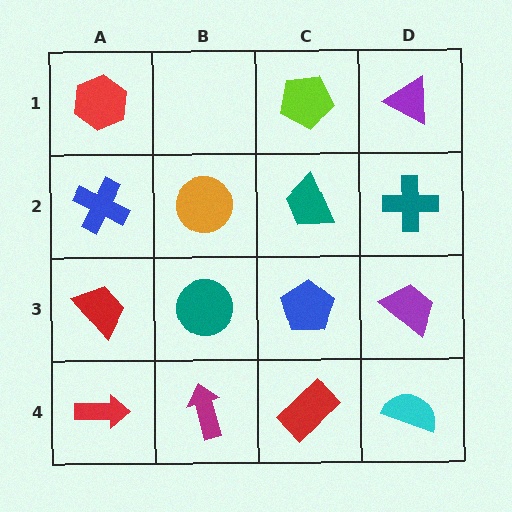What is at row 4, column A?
A red arrow.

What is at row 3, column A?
A red trapezoid.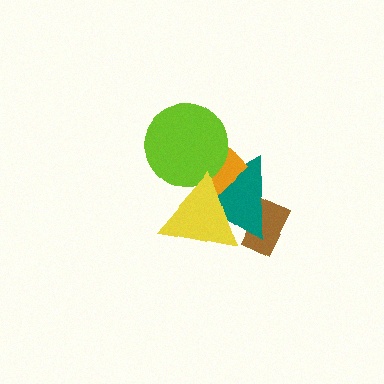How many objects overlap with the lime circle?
3 objects overlap with the lime circle.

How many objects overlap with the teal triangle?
4 objects overlap with the teal triangle.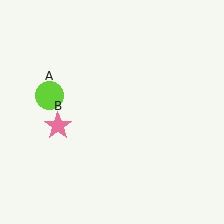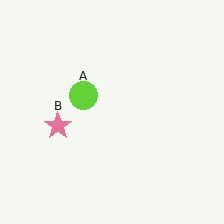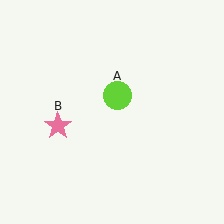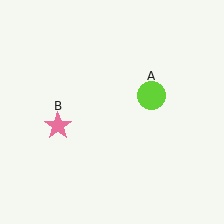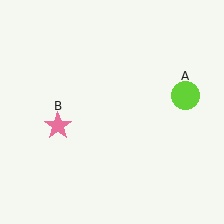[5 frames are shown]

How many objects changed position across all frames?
1 object changed position: lime circle (object A).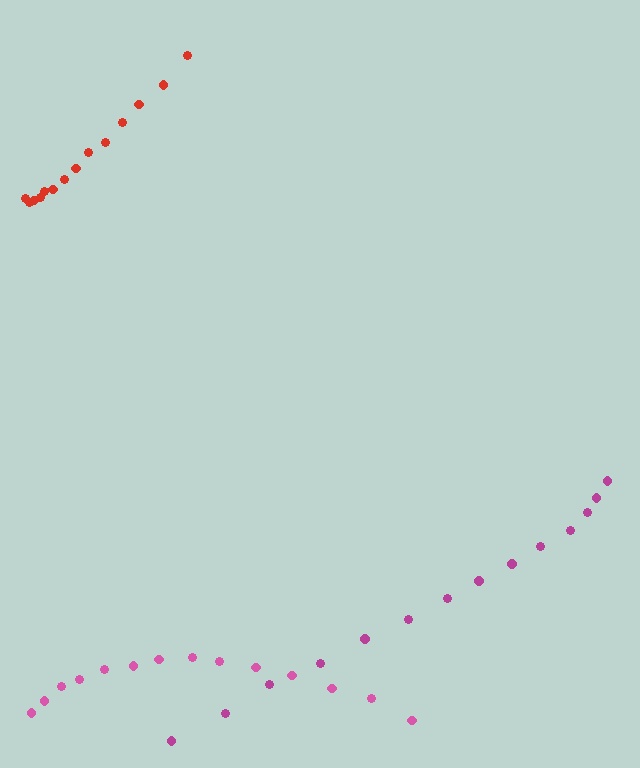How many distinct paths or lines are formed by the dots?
There are 3 distinct paths.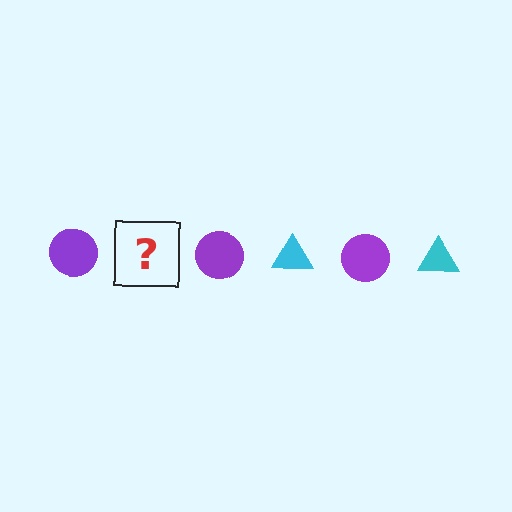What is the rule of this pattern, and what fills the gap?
The rule is that the pattern alternates between purple circle and cyan triangle. The gap should be filled with a cyan triangle.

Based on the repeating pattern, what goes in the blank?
The blank should be a cyan triangle.